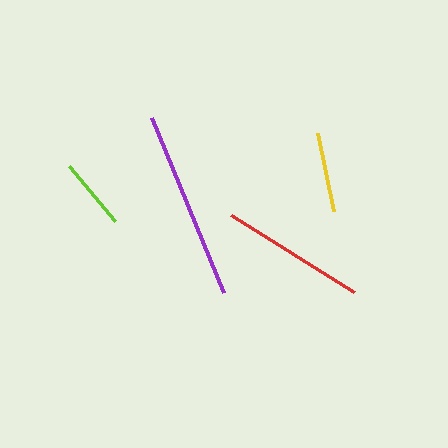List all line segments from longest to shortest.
From longest to shortest: purple, red, yellow, lime.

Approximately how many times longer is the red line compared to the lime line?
The red line is approximately 2.0 times the length of the lime line.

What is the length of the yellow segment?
The yellow segment is approximately 80 pixels long.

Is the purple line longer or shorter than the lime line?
The purple line is longer than the lime line.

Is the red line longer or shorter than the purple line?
The purple line is longer than the red line.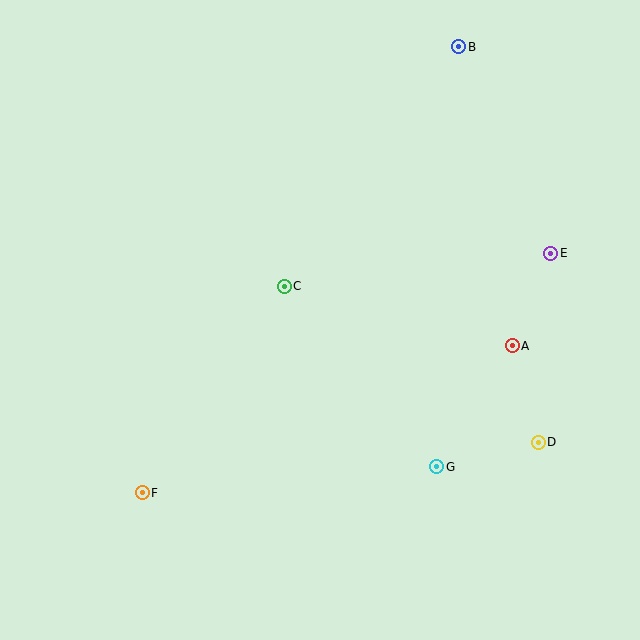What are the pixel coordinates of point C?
Point C is at (284, 286).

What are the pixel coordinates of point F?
Point F is at (142, 493).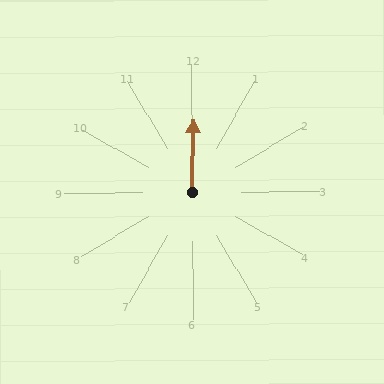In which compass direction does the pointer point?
North.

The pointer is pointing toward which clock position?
Roughly 12 o'clock.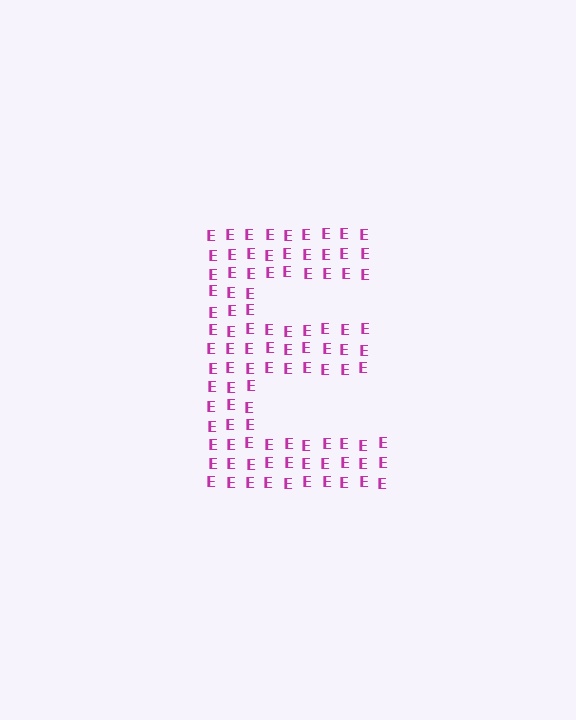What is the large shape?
The large shape is the letter E.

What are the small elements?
The small elements are letter E's.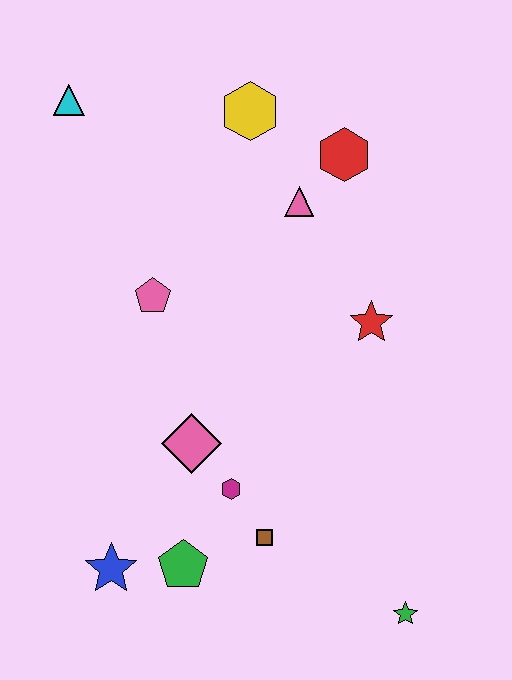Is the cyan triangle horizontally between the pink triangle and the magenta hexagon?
No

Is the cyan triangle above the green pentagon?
Yes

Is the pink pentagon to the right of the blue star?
Yes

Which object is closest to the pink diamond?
The magenta hexagon is closest to the pink diamond.